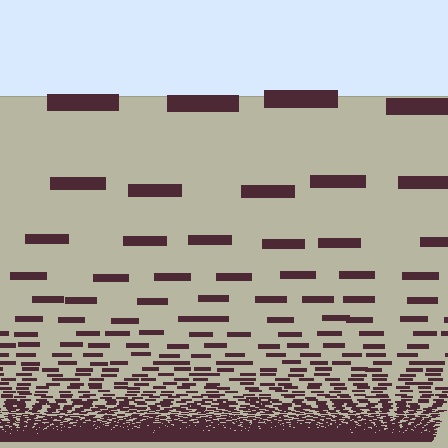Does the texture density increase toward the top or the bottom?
Density increases toward the bottom.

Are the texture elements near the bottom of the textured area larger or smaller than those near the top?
Smaller. The gradient is inverted — elements near the bottom are smaller and denser.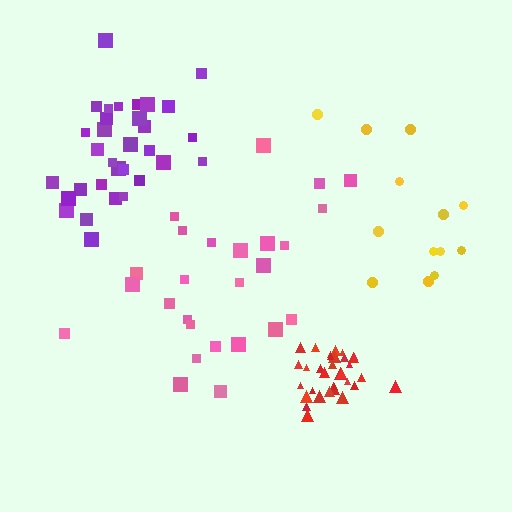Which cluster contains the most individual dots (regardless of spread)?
Red (33).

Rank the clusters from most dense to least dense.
red, purple, pink, yellow.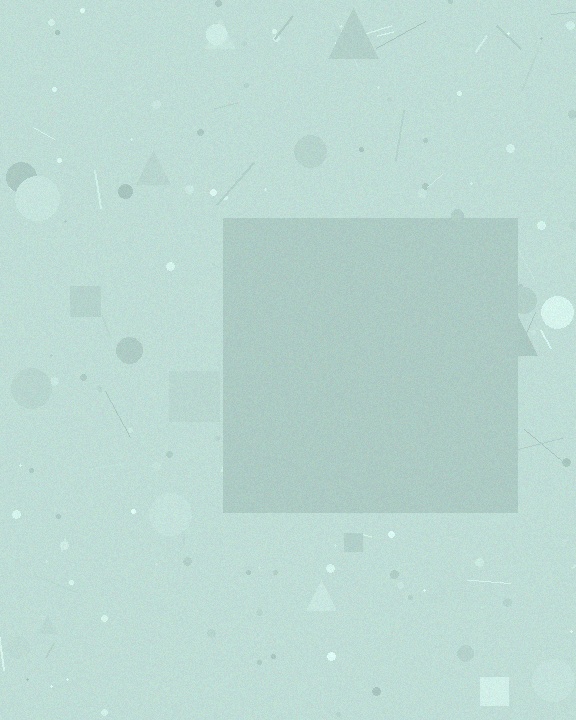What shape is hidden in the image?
A square is hidden in the image.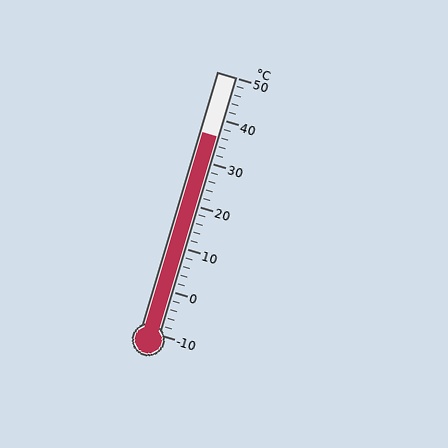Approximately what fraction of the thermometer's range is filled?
The thermometer is filled to approximately 75% of its range.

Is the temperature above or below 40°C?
The temperature is below 40°C.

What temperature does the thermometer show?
The thermometer shows approximately 36°C.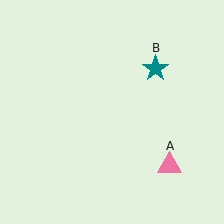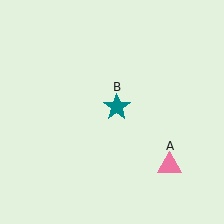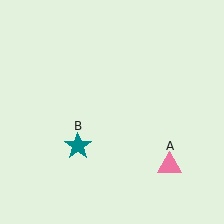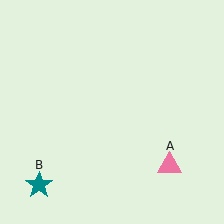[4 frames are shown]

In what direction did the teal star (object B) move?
The teal star (object B) moved down and to the left.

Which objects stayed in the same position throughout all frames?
Pink triangle (object A) remained stationary.